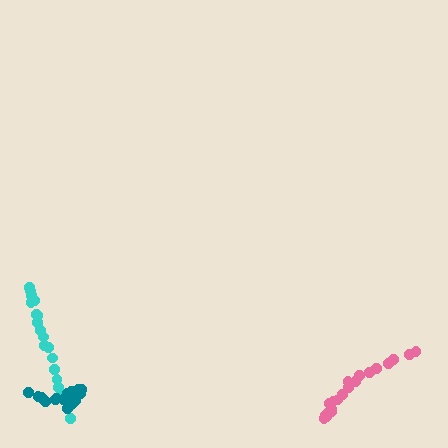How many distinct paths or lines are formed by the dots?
There are 3 distinct paths.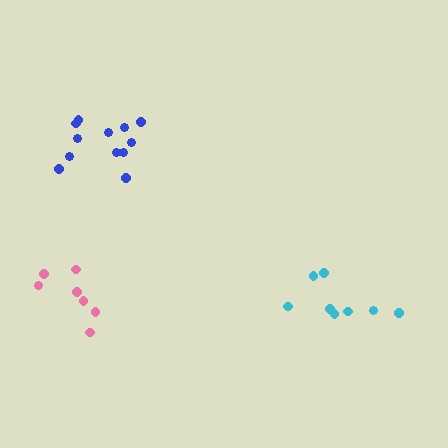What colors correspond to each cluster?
The clusters are colored: blue, cyan, pink.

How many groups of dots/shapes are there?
There are 3 groups.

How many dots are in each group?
Group 1: 12 dots, Group 2: 8 dots, Group 3: 7 dots (27 total).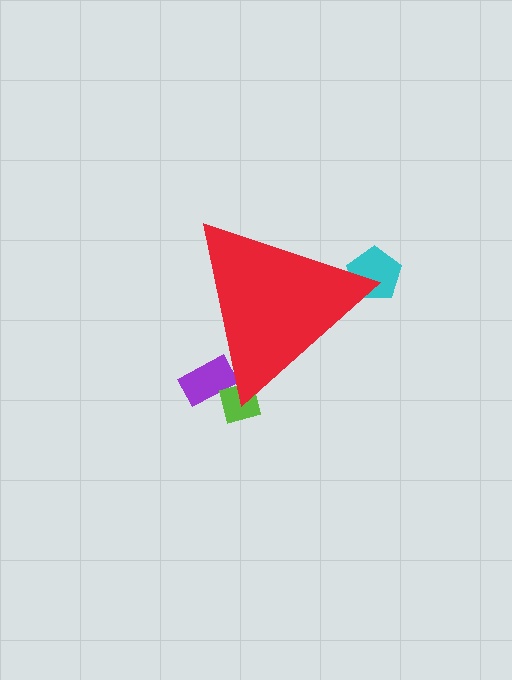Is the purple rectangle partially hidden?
Yes, the purple rectangle is partially hidden behind the red triangle.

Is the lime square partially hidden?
Yes, the lime square is partially hidden behind the red triangle.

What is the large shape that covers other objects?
A red triangle.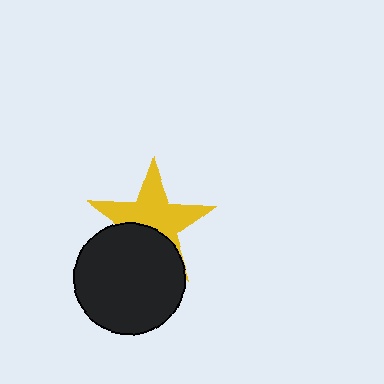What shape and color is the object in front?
The object in front is a black circle.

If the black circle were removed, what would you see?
You would see the complete yellow star.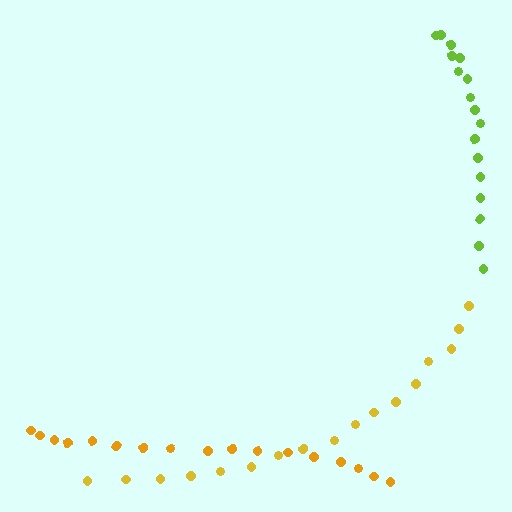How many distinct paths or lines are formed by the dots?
There are 3 distinct paths.